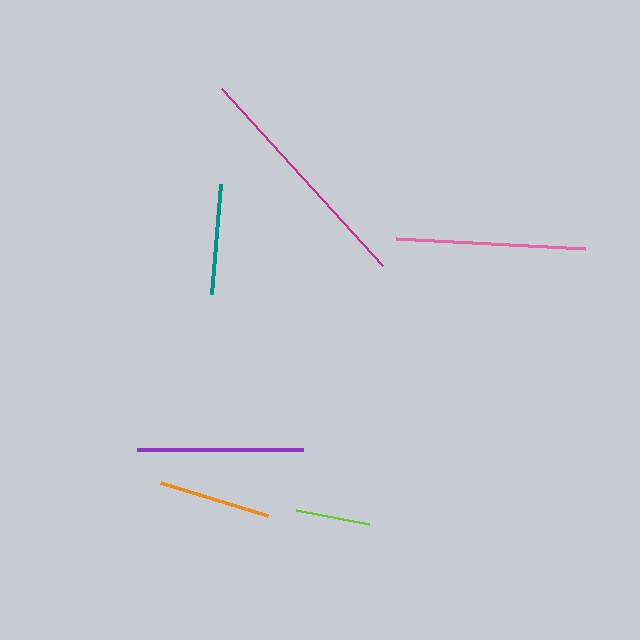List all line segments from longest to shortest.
From longest to shortest: magenta, pink, purple, orange, teal, lime.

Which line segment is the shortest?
The lime line is the shortest at approximately 75 pixels.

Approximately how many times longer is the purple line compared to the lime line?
The purple line is approximately 2.2 times the length of the lime line.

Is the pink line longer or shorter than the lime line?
The pink line is longer than the lime line.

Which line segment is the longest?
The magenta line is the longest at approximately 240 pixels.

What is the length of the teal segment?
The teal segment is approximately 111 pixels long.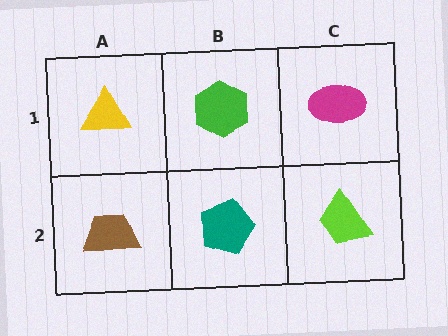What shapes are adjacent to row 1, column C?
A lime trapezoid (row 2, column C), a green hexagon (row 1, column B).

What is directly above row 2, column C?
A magenta ellipse.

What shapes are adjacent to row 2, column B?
A green hexagon (row 1, column B), a brown trapezoid (row 2, column A), a lime trapezoid (row 2, column C).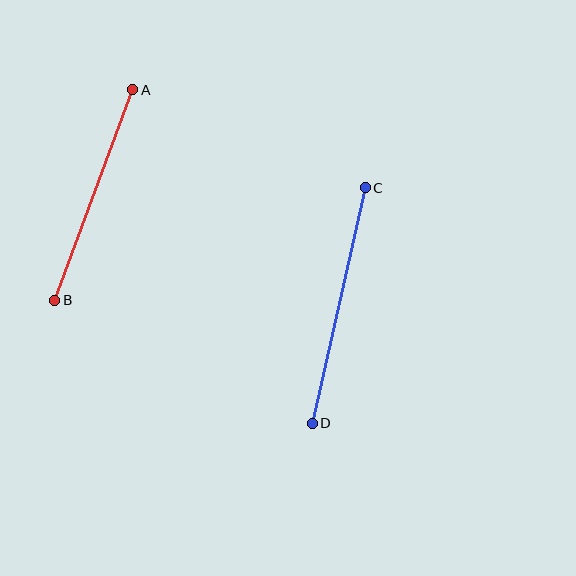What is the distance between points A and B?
The distance is approximately 224 pixels.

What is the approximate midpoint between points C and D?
The midpoint is at approximately (339, 305) pixels.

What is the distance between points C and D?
The distance is approximately 242 pixels.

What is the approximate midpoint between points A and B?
The midpoint is at approximately (94, 195) pixels.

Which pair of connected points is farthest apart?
Points C and D are farthest apart.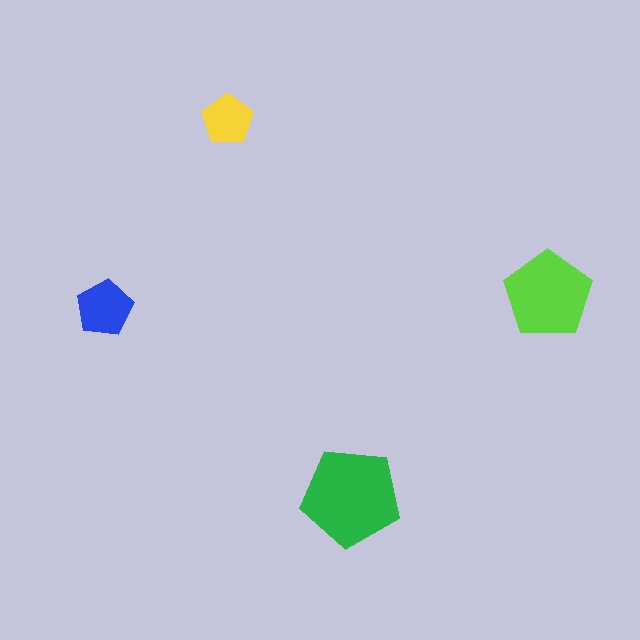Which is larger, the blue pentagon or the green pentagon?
The green one.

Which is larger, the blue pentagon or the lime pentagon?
The lime one.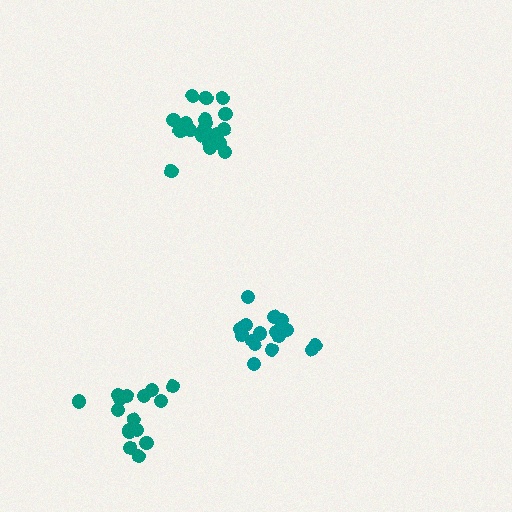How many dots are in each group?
Group 1: 21 dots, Group 2: 16 dots, Group 3: 17 dots (54 total).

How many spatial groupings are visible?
There are 3 spatial groupings.